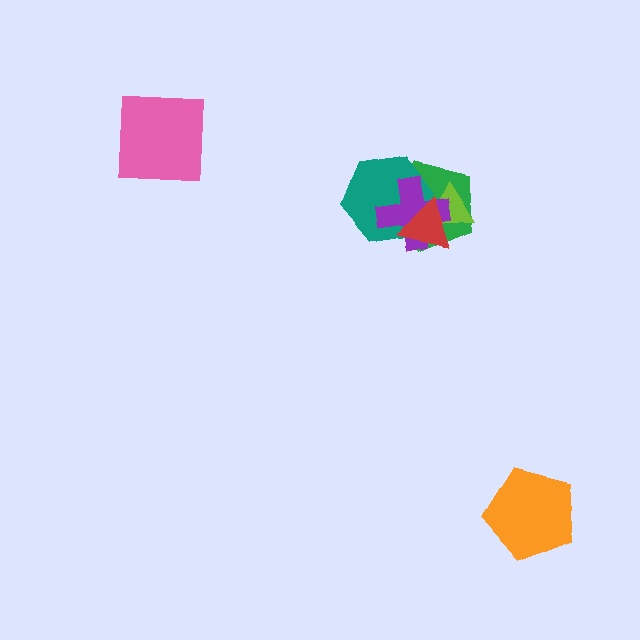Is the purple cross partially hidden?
Yes, it is partially covered by another shape.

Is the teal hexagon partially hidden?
Yes, it is partially covered by another shape.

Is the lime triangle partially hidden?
Yes, it is partially covered by another shape.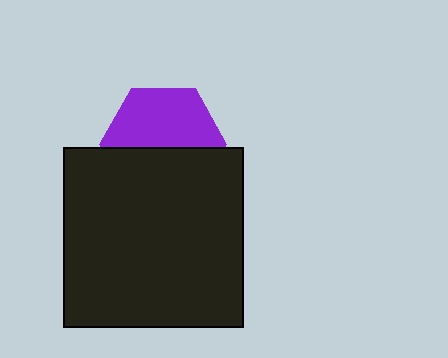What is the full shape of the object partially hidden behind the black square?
The partially hidden object is a purple hexagon.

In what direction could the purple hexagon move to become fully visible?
The purple hexagon could move up. That would shift it out from behind the black square entirely.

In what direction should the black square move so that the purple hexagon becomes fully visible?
The black square should move down. That is the shortest direction to clear the overlap and leave the purple hexagon fully visible.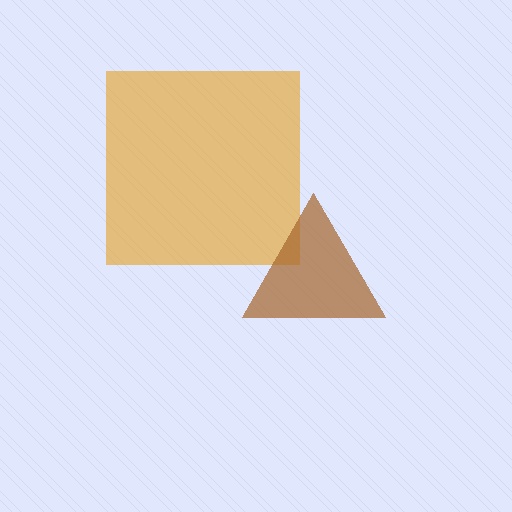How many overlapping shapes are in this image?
There are 2 overlapping shapes in the image.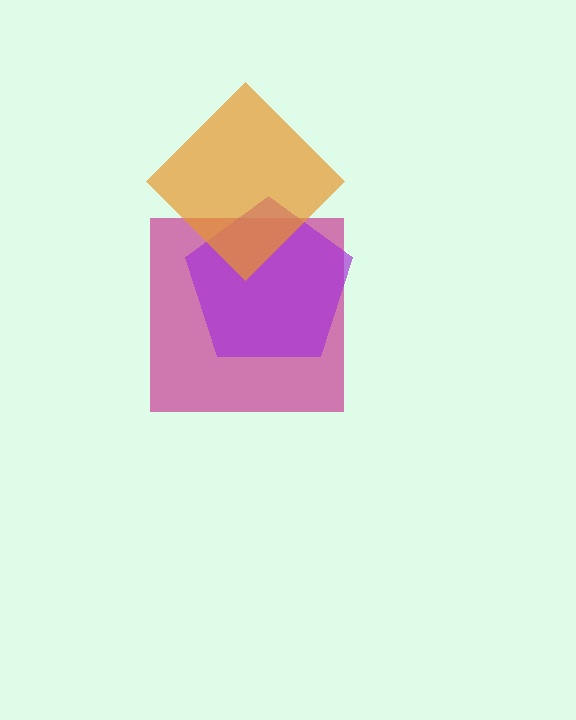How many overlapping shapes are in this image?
There are 3 overlapping shapes in the image.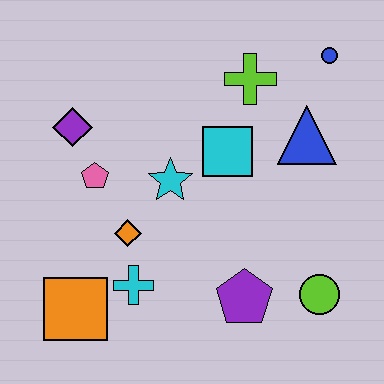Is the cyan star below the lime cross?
Yes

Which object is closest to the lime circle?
The purple pentagon is closest to the lime circle.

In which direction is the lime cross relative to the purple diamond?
The lime cross is to the right of the purple diamond.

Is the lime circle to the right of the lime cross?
Yes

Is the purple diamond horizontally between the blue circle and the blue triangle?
No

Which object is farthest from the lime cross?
The orange square is farthest from the lime cross.